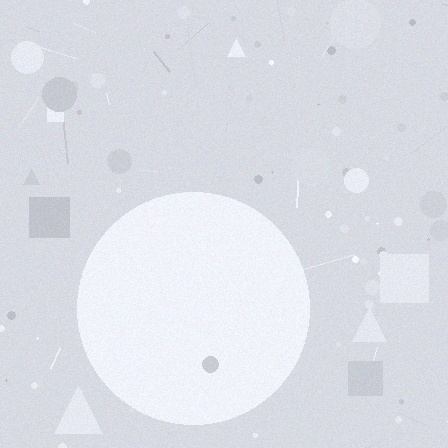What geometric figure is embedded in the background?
A circle is embedded in the background.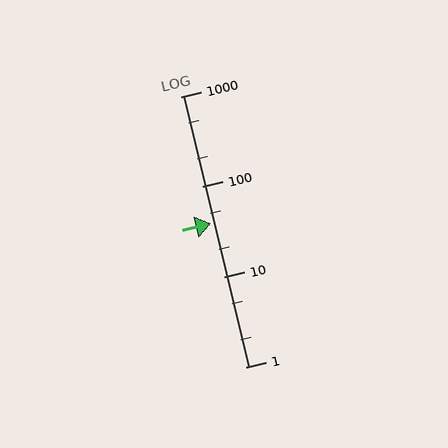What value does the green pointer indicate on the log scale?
The pointer indicates approximately 39.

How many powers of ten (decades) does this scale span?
The scale spans 3 decades, from 1 to 1000.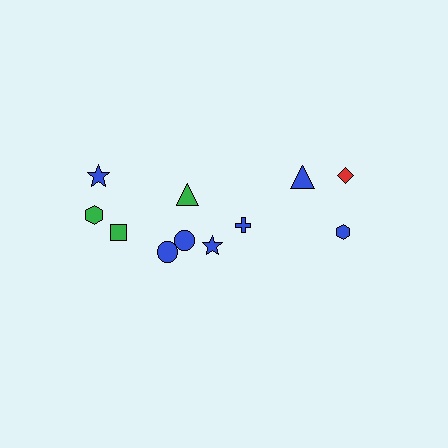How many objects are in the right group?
There are 4 objects.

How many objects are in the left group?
There are 7 objects.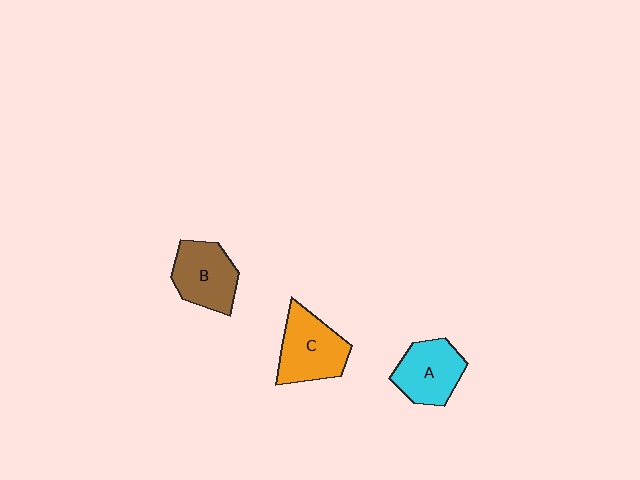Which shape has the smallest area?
Shape A (cyan).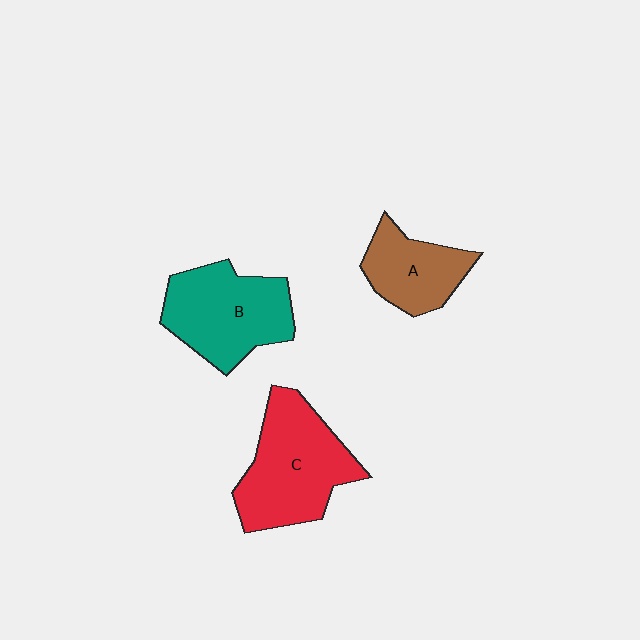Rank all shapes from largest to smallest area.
From largest to smallest: C (red), B (teal), A (brown).